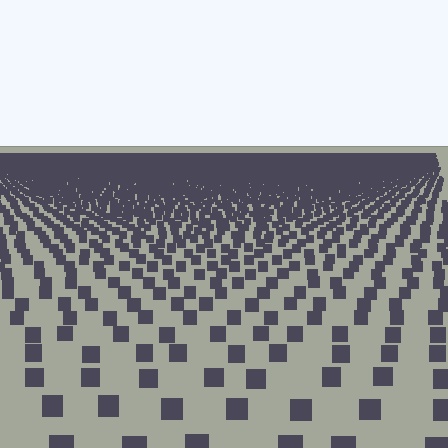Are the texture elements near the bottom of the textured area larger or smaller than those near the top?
Larger. Near the bottom, elements are closer to the viewer and appear at a bigger on-screen size.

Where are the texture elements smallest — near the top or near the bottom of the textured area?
Near the top.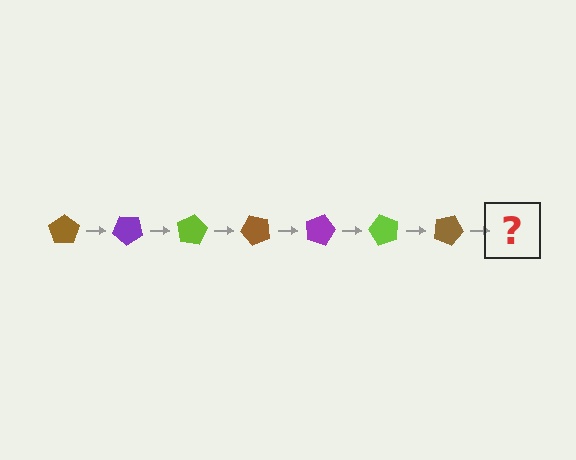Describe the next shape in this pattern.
It should be a purple pentagon, rotated 280 degrees from the start.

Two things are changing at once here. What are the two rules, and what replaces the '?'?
The two rules are that it rotates 40 degrees each step and the color cycles through brown, purple, and lime. The '?' should be a purple pentagon, rotated 280 degrees from the start.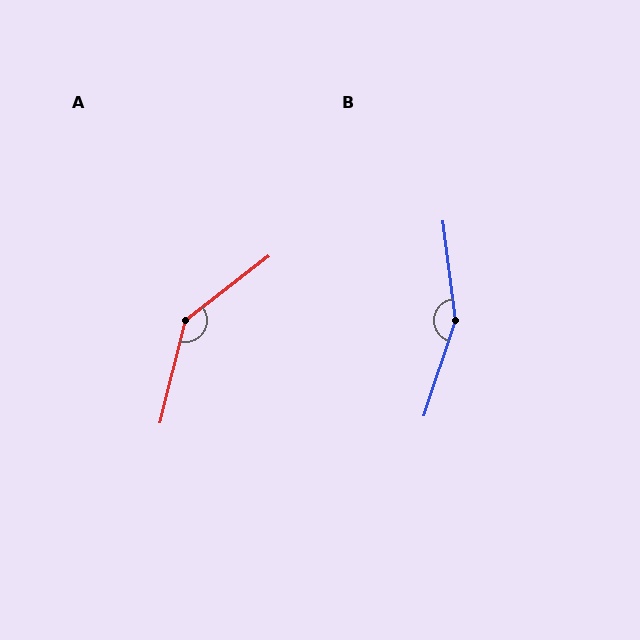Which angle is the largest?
B, at approximately 154 degrees.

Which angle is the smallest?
A, at approximately 142 degrees.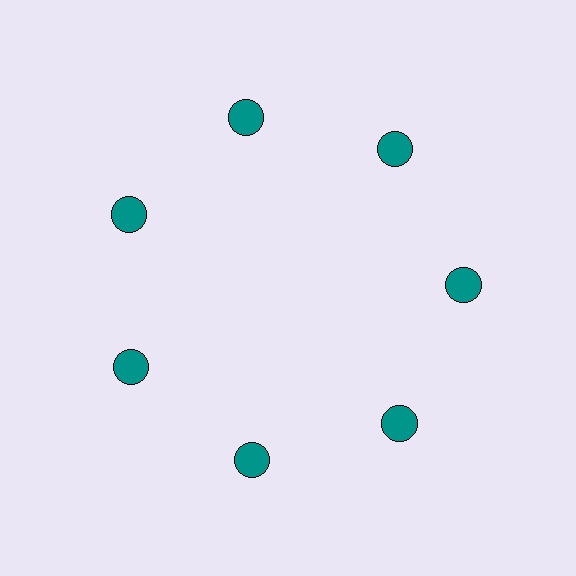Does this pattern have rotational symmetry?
Yes, this pattern has 7-fold rotational symmetry. It looks the same after rotating 51 degrees around the center.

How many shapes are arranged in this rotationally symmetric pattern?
There are 7 shapes, arranged in 7 groups of 1.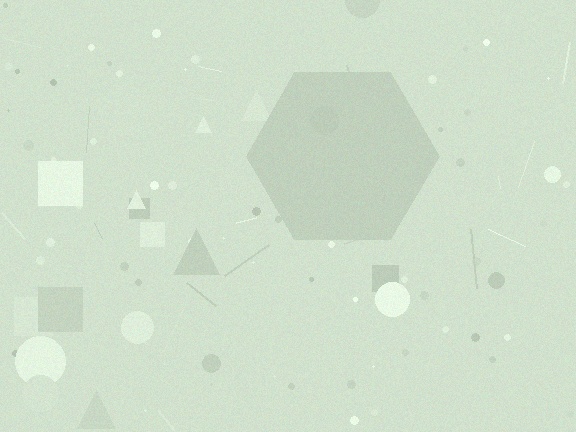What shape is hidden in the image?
A hexagon is hidden in the image.